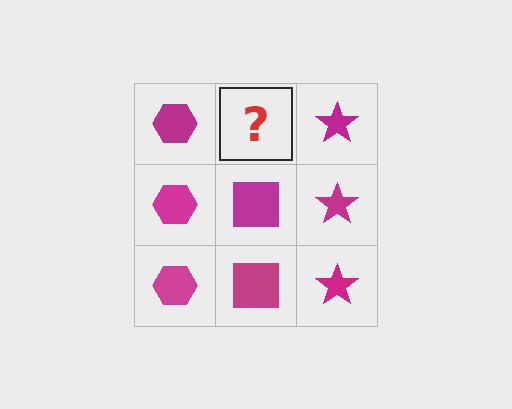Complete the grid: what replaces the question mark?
The question mark should be replaced with a magenta square.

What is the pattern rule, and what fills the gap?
The rule is that each column has a consistent shape. The gap should be filled with a magenta square.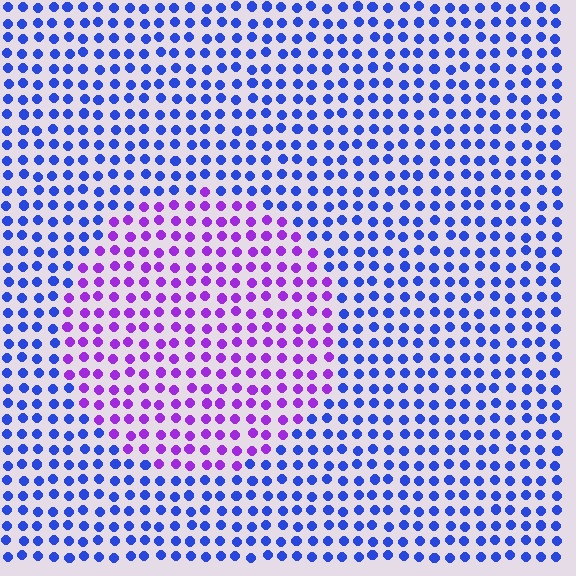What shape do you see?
I see a circle.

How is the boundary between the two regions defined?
The boundary is defined purely by a slight shift in hue (about 50 degrees). Spacing, size, and orientation are identical on both sides.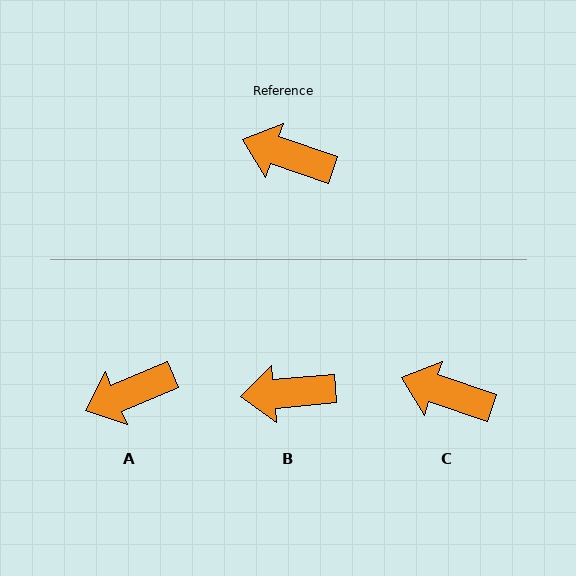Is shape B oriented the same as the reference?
No, it is off by about 23 degrees.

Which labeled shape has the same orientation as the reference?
C.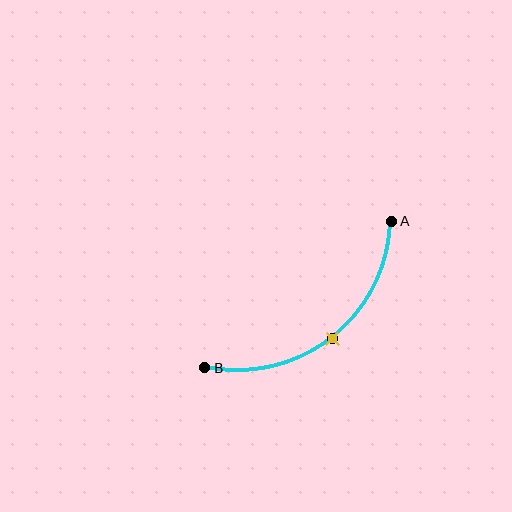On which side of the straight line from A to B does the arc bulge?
The arc bulges below and to the right of the straight line connecting A and B.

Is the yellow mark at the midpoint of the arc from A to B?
Yes. The yellow mark lies on the arc at equal arc-length from both A and B — it is the arc midpoint.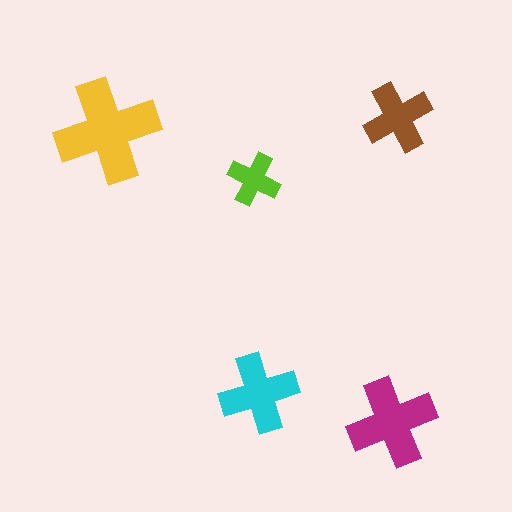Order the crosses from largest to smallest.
the yellow one, the magenta one, the cyan one, the brown one, the lime one.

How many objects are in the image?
There are 5 objects in the image.